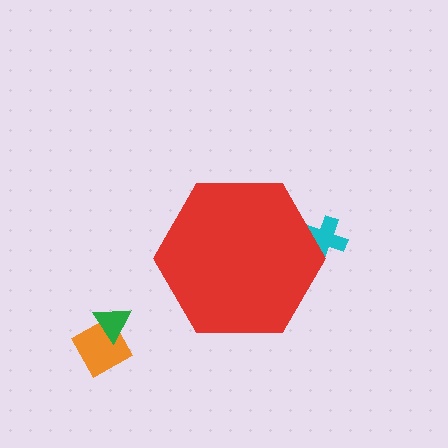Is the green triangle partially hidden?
No, the green triangle is fully visible.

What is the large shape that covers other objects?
A red hexagon.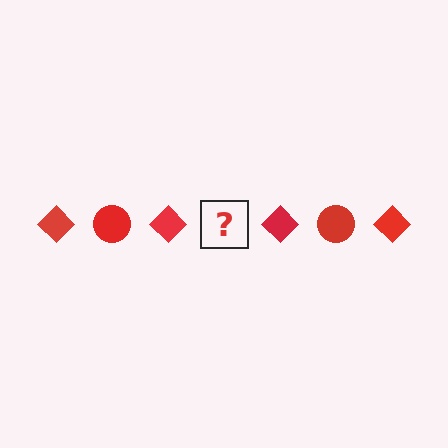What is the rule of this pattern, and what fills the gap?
The rule is that the pattern cycles through diamond, circle shapes in red. The gap should be filled with a red circle.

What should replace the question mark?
The question mark should be replaced with a red circle.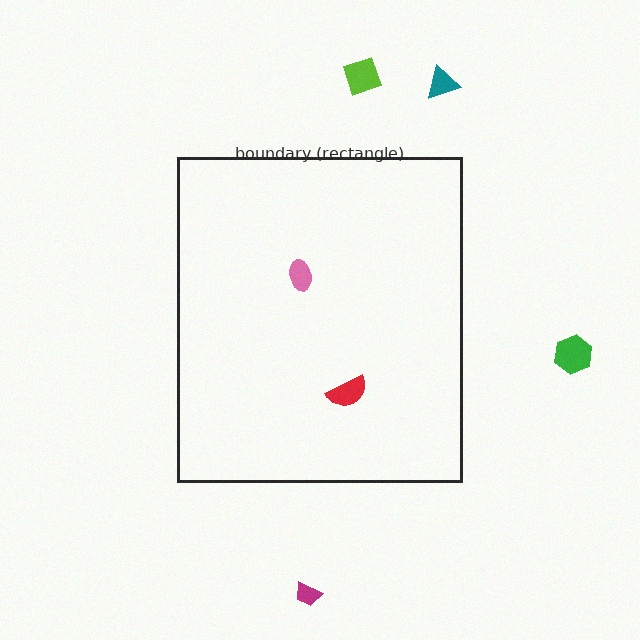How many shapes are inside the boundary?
2 inside, 4 outside.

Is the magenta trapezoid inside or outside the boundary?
Outside.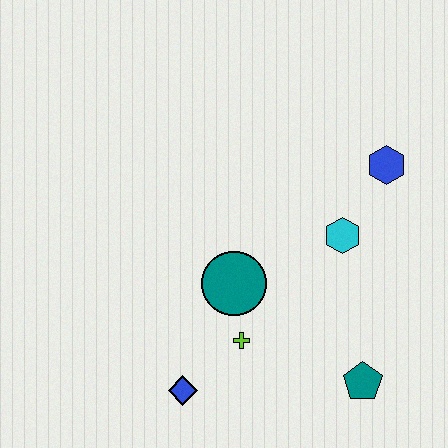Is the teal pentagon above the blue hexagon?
No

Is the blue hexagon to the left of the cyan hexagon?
No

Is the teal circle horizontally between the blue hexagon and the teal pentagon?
No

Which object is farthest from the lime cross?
The blue hexagon is farthest from the lime cross.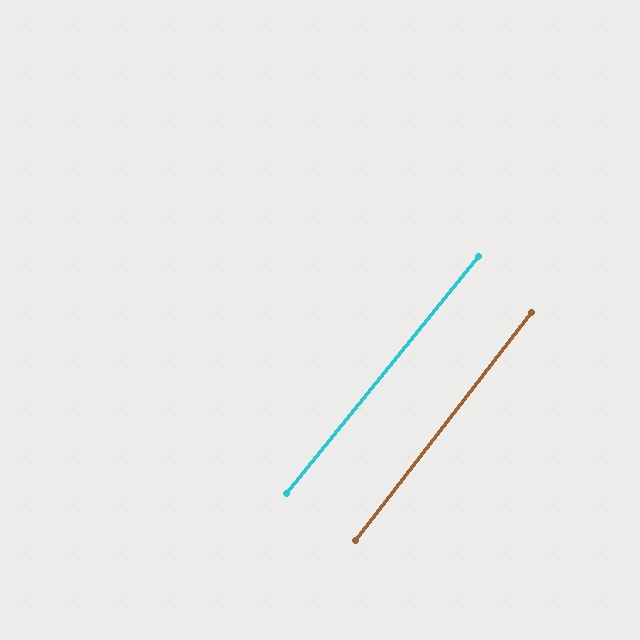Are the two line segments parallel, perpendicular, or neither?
Parallel — their directions differ by only 1.3°.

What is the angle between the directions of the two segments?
Approximately 1 degree.